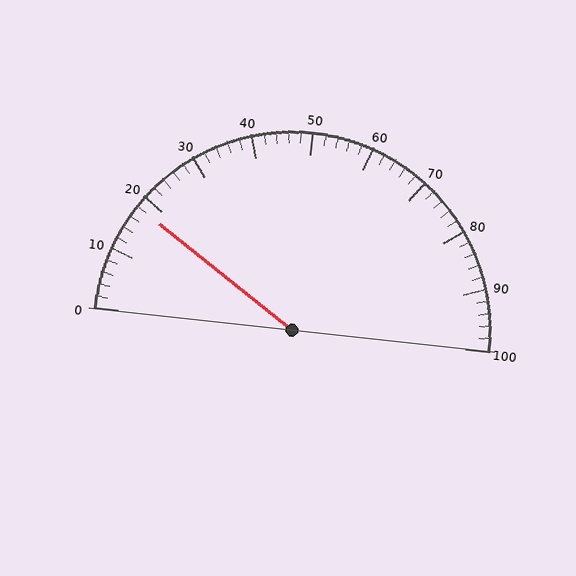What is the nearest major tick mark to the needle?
The nearest major tick mark is 20.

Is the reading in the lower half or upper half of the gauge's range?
The reading is in the lower half of the range (0 to 100).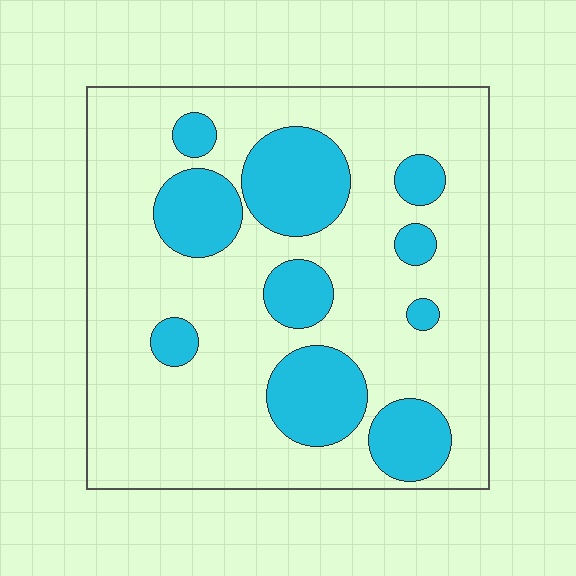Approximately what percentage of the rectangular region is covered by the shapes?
Approximately 25%.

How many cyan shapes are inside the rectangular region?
10.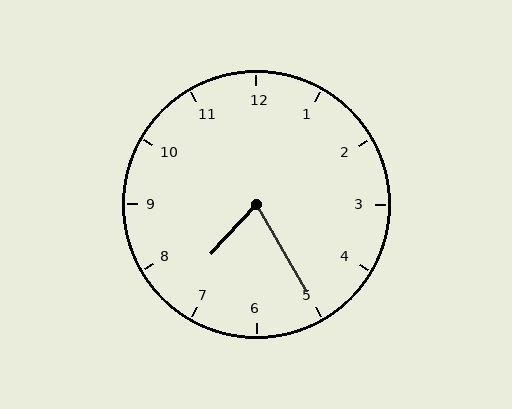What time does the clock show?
7:25.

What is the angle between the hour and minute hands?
Approximately 72 degrees.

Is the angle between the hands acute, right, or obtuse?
It is acute.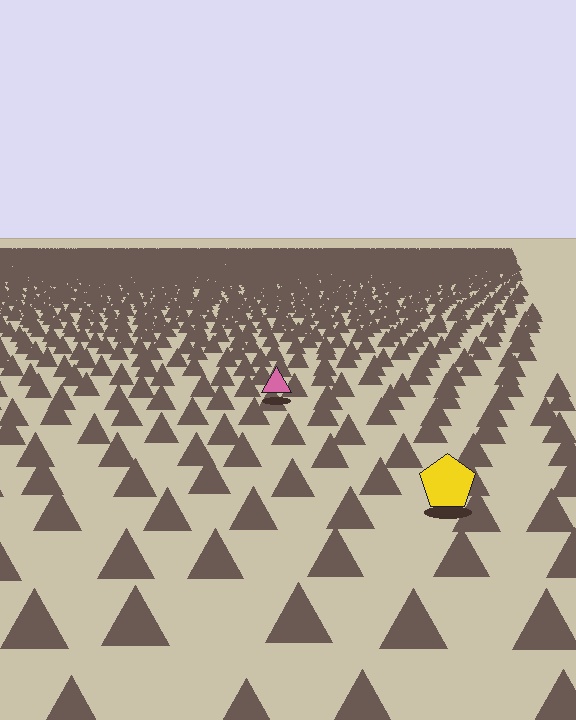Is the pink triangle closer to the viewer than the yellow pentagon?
No. The yellow pentagon is closer — you can tell from the texture gradient: the ground texture is coarser near it.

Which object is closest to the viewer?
The yellow pentagon is closest. The texture marks near it are larger and more spread out.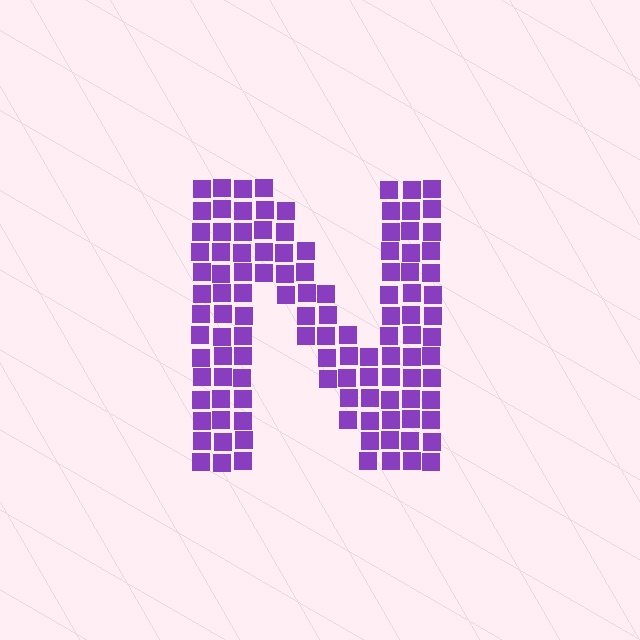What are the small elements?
The small elements are squares.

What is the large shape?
The large shape is the letter N.